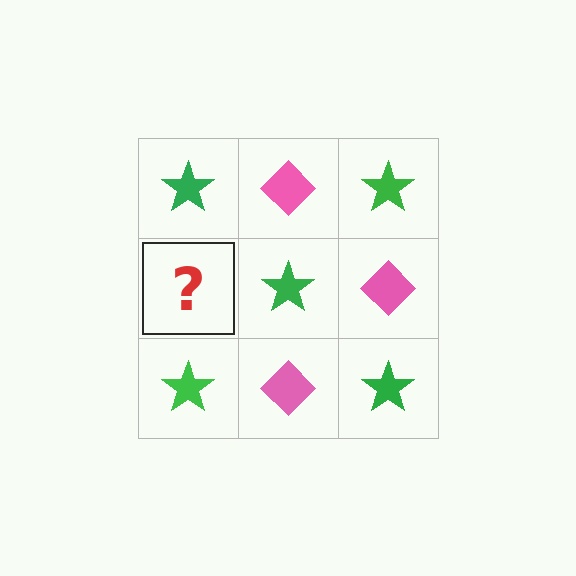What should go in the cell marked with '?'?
The missing cell should contain a pink diamond.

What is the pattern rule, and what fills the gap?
The rule is that it alternates green star and pink diamond in a checkerboard pattern. The gap should be filled with a pink diamond.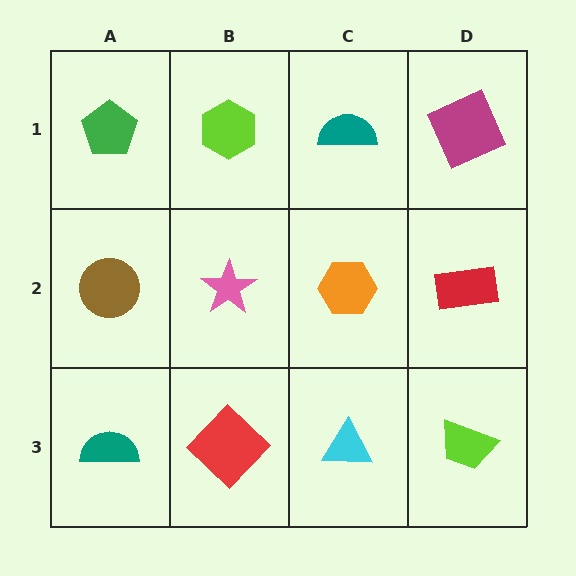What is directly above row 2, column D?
A magenta square.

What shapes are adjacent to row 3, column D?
A red rectangle (row 2, column D), a cyan triangle (row 3, column C).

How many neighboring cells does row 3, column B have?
3.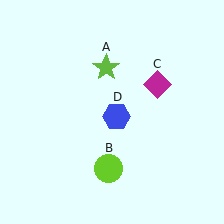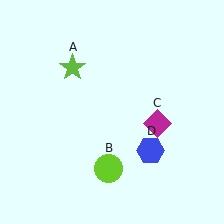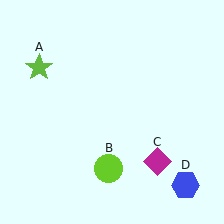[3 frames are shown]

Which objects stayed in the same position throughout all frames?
Lime circle (object B) remained stationary.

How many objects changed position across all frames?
3 objects changed position: lime star (object A), magenta diamond (object C), blue hexagon (object D).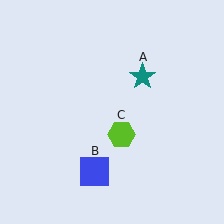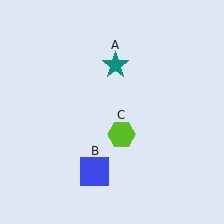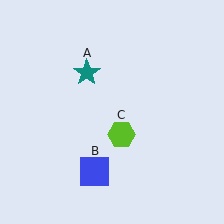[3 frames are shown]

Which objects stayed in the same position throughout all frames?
Blue square (object B) and lime hexagon (object C) remained stationary.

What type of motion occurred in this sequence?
The teal star (object A) rotated counterclockwise around the center of the scene.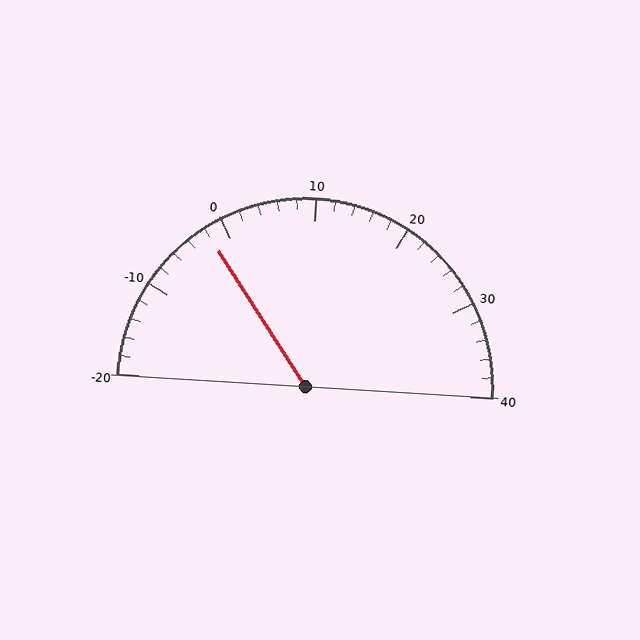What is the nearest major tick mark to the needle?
The nearest major tick mark is 0.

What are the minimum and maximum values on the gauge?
The gauge ranges from -20 to 40.